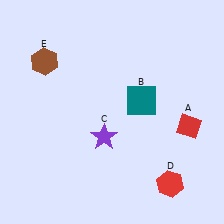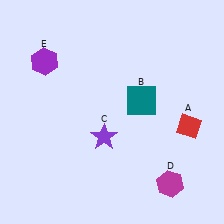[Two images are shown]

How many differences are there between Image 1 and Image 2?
There are 2 differences between the two images.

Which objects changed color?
D changed from red to magenta. E changed from brown to purple.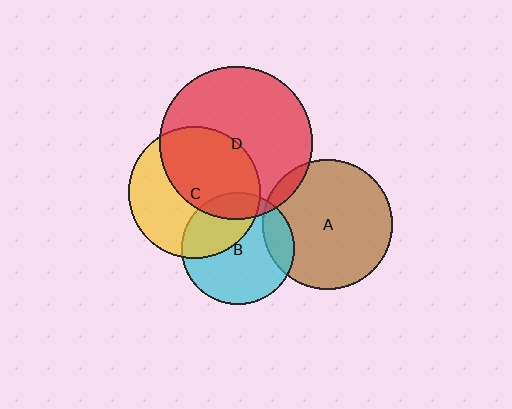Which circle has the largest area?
Circle D (red).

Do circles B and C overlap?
Yes.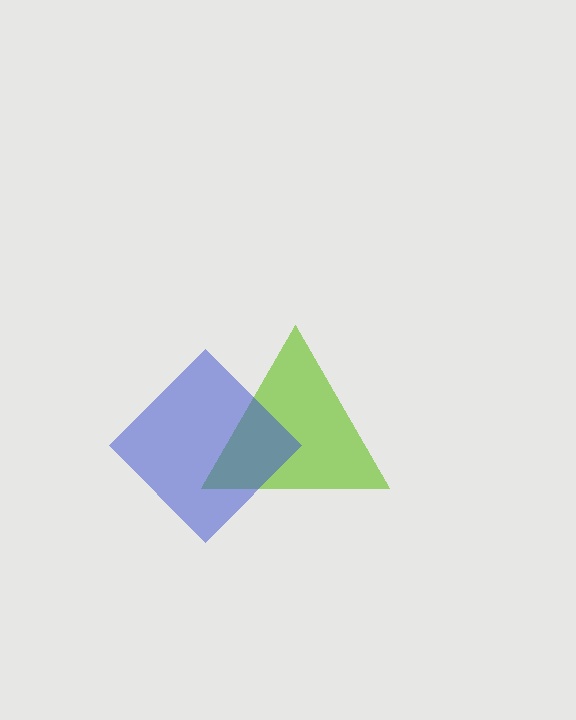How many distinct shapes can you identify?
There are 2 distinct shapes: a lime triangle, a blue diamond.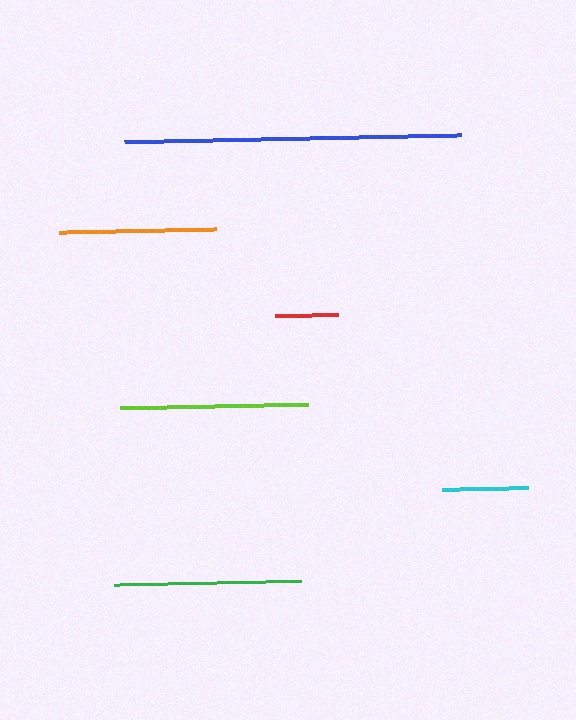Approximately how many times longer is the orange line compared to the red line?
The orange line is approximately 2.5 times the length of the red line.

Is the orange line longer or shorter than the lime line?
The lime line is longer than the orange line.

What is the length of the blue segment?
The blue segment is approximately 337 pixels long.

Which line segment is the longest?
The blue line is the longest at approximately 337 pixels.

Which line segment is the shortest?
The red line is the shortest at approximately 63 pixels.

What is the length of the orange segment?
The orange segment is approximately 157 pixels long.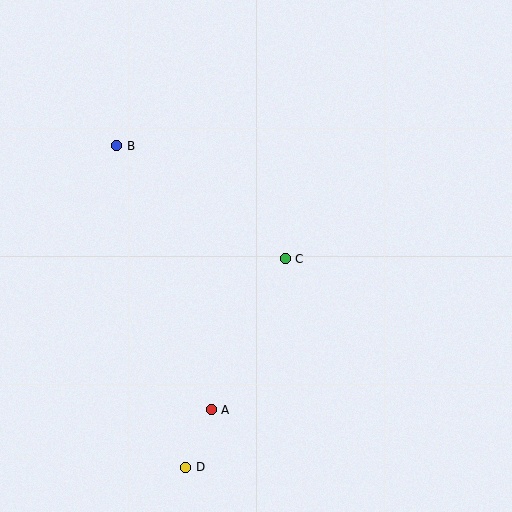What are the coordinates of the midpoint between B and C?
The midpoint between B and C is at (201, 202).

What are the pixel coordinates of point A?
Point A is at (211, 410).